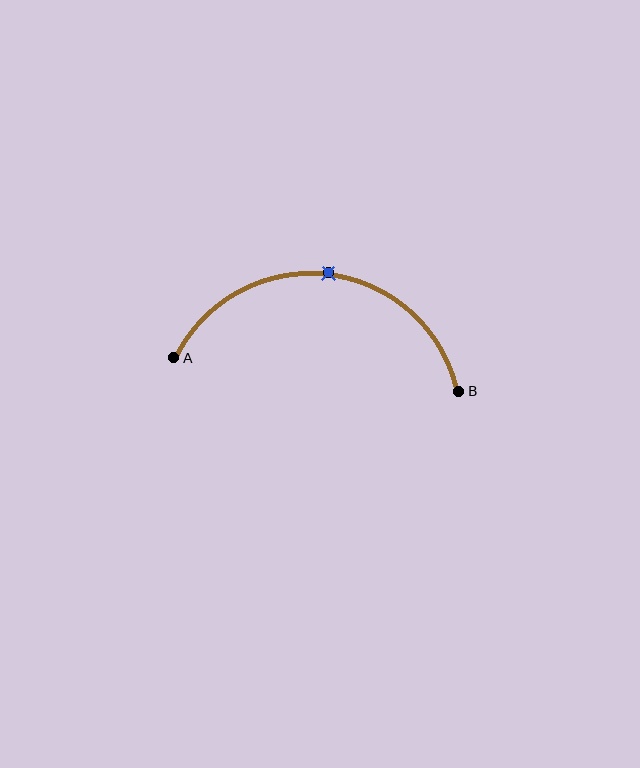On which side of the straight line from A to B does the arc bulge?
The arc bulges above the straight line connecting A and B.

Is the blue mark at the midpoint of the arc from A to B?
Yes. The blue mark lies on the arc at equal arc-length from both A and B — it is the arc midpoint.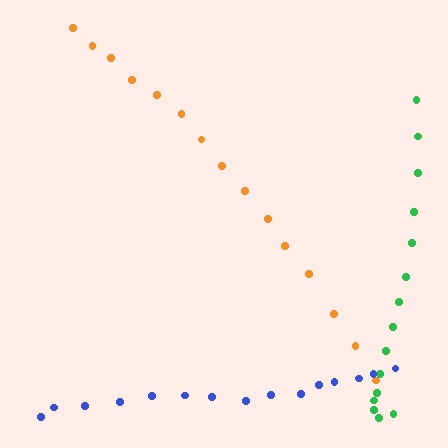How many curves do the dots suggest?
There are 3 distinct paths.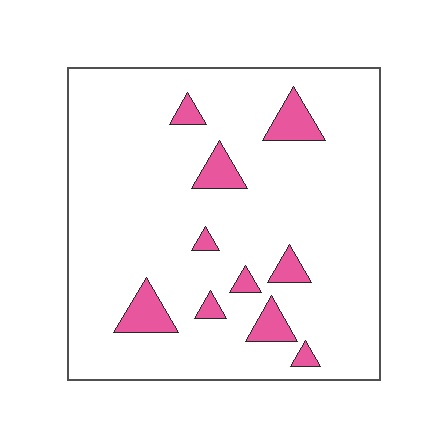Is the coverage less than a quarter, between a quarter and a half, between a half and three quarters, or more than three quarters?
Less than a quarter.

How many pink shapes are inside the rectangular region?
10.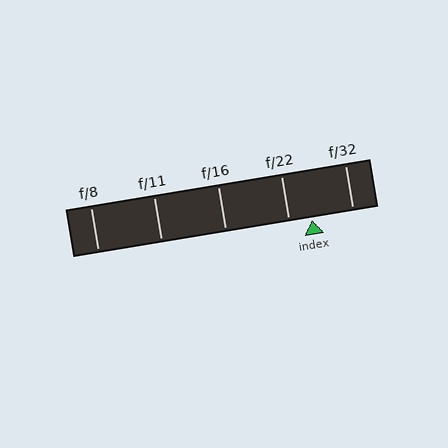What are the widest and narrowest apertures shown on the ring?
The widest aperture shown is f/8 and the narrowest is f/32.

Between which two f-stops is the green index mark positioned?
The index mark is between f/22 and f/32.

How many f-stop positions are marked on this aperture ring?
There are 5 f-stop positions marked.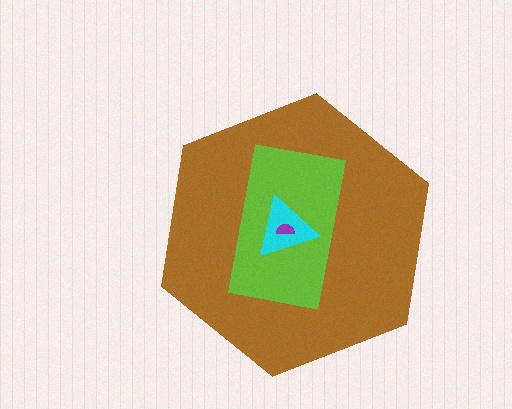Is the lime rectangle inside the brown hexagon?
Yes.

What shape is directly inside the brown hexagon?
The lime rectangle.